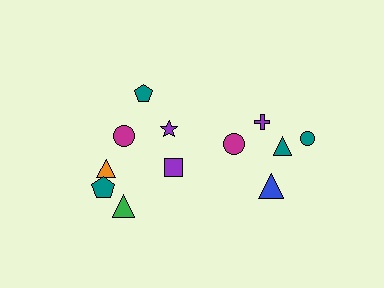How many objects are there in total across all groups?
There are 12 objects.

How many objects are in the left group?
There are 7 objects.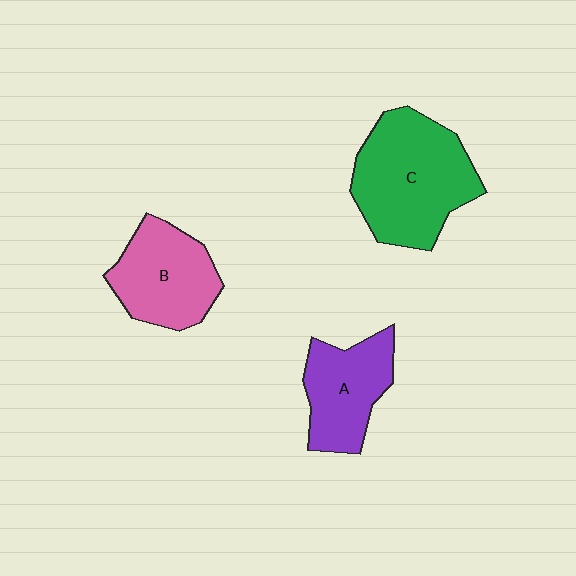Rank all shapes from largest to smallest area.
From largest to smallest: C (green), B (pink), A (purple).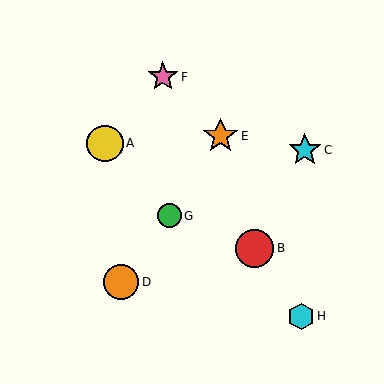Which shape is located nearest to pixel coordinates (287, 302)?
The cyan hexagon (labeled H) at (301, 316) is nearest to that location.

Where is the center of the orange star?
The center of the orange star is at (220, 136).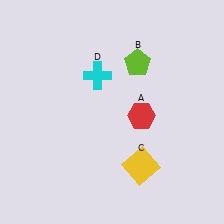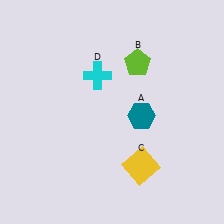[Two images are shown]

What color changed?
The hexagon (A) changed from red in Image 1 to teal in Image 2.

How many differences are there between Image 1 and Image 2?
There is 1 difference between the two images.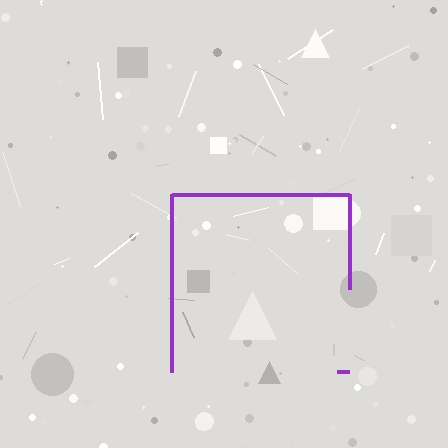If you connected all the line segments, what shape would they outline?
They would outline a square.